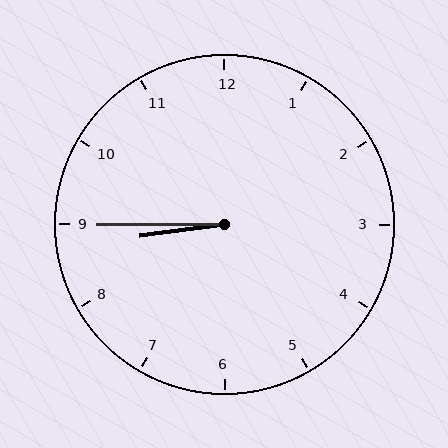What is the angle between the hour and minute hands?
Approximately 8 degrees.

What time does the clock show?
8:45.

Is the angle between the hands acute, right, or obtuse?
It is acute.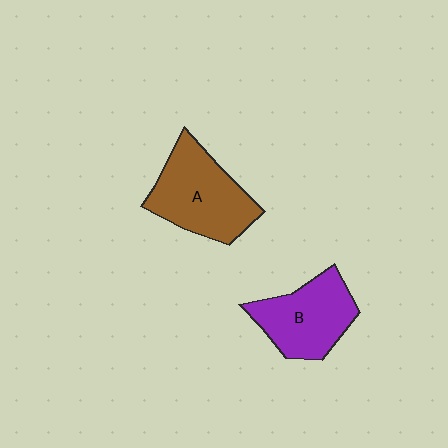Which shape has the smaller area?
Shape B (purple).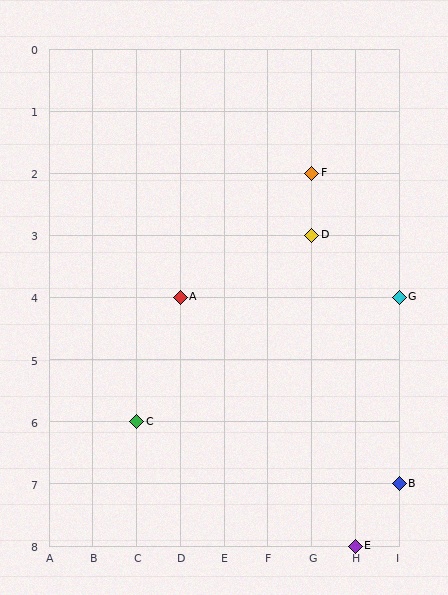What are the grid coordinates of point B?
Point B is at grid coordinates (I, 7).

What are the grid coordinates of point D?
Point D is at grid coordinates (G, 3).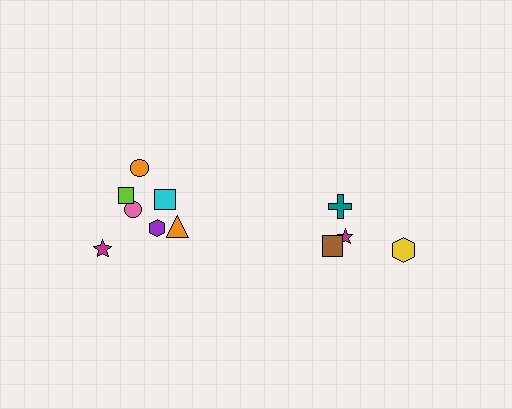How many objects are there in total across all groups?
There are 11 objects.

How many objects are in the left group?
There are 7 objects.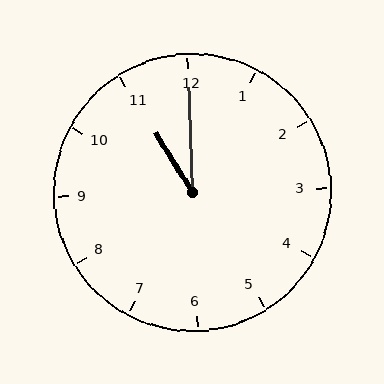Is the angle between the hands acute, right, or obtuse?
It is acute.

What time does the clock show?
11:00.